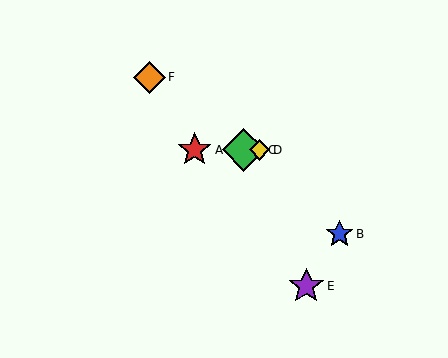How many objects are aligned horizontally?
3 objects (A, C, D) are aligned horizontally.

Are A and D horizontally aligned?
Yes, both are at y≈150.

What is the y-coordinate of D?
Object D is at y≈150.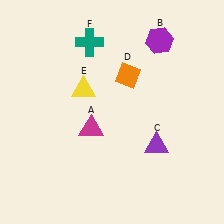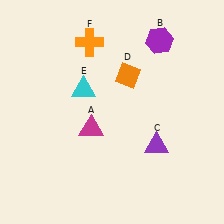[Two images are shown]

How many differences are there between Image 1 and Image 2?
There are 2 differences between the two images.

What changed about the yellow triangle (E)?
In Image 1, E is yellow. In Image 2, it changed to cyan.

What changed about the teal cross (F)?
In Image 1, F is teal. In Image 2, it changed to orange.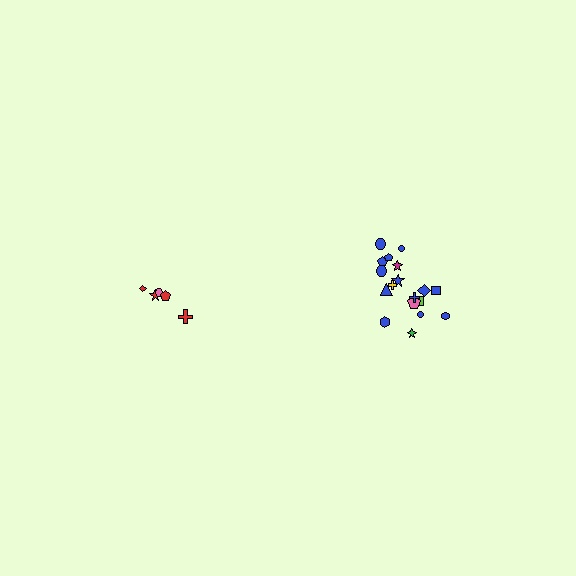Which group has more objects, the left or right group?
The right group.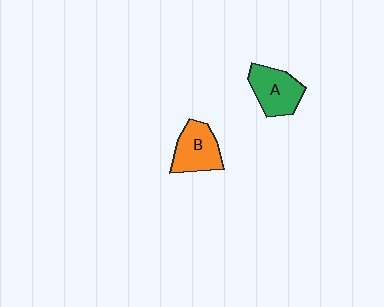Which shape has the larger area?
Shape A (green).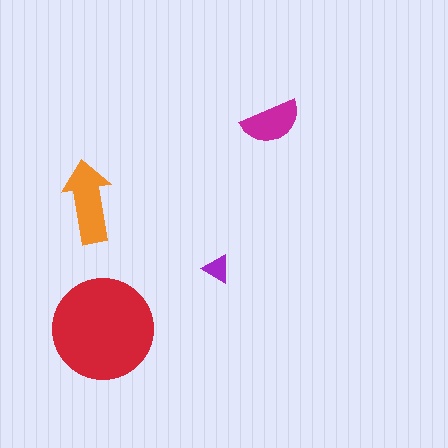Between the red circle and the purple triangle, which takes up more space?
The red circle.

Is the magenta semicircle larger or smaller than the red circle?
Smaller.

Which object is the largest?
The red circle.